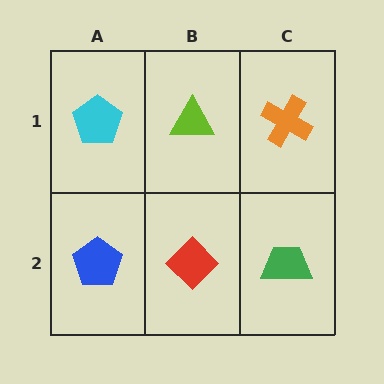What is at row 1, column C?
An orange cross.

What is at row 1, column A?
A cyan pentagon.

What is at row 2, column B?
A red diamond.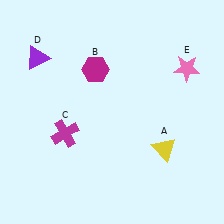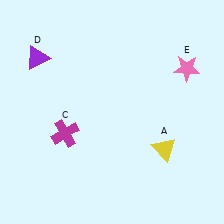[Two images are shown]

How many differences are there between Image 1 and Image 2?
There is 1 difference between the two images.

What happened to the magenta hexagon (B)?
The magenta hexagon (B) was removed in Image 2. It was in the top-left area of Image 1.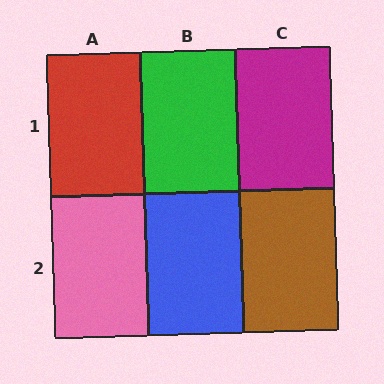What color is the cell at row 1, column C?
Magenta.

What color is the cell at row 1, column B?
Green.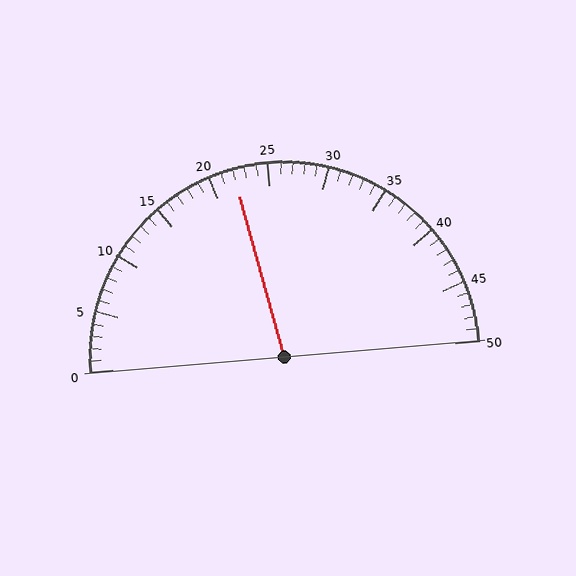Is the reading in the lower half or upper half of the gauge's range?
The reading is in the lower half of the range (0 to 50).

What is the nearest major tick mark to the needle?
The nearest major tick mark is 20.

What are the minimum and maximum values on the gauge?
The gauge ranges from 0 to 50.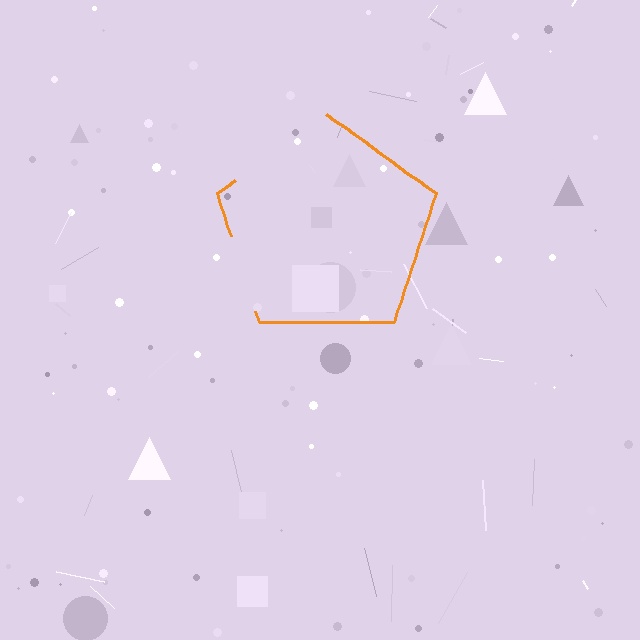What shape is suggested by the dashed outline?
The dashed outline suggests a pentagon.